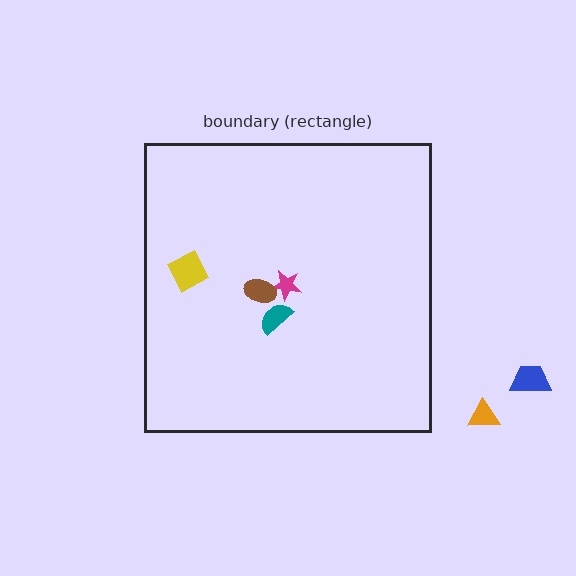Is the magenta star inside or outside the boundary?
Inside.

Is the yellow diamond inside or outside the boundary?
Inside.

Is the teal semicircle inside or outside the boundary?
Inside.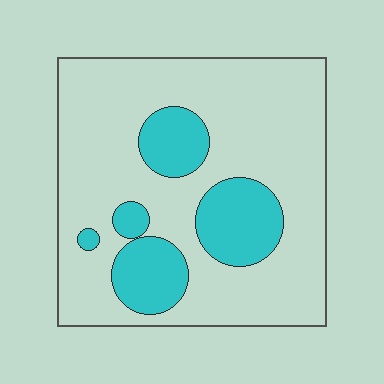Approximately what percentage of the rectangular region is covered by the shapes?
Approximately 25%.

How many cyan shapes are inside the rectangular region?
5.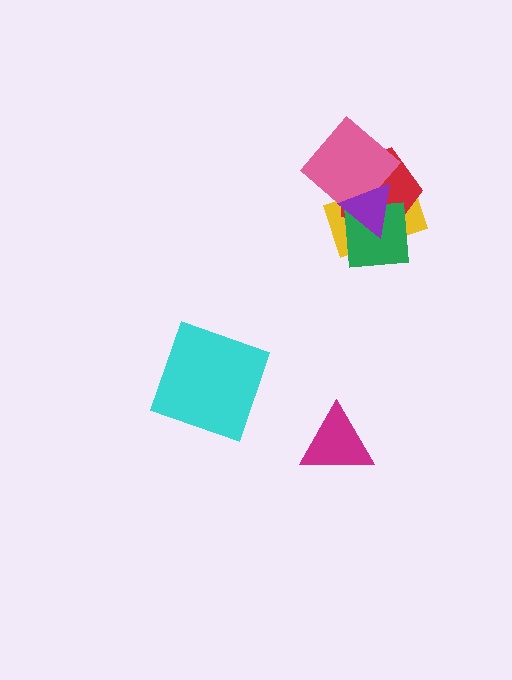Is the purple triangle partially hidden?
No, no other shape covers it.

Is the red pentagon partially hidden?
Yes, it is partially covered by another shape.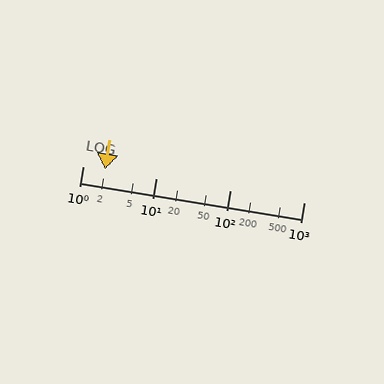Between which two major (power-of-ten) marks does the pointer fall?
The pointer is between 1 and 10.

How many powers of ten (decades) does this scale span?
The scale spans 3 decades, from 1 to 1000.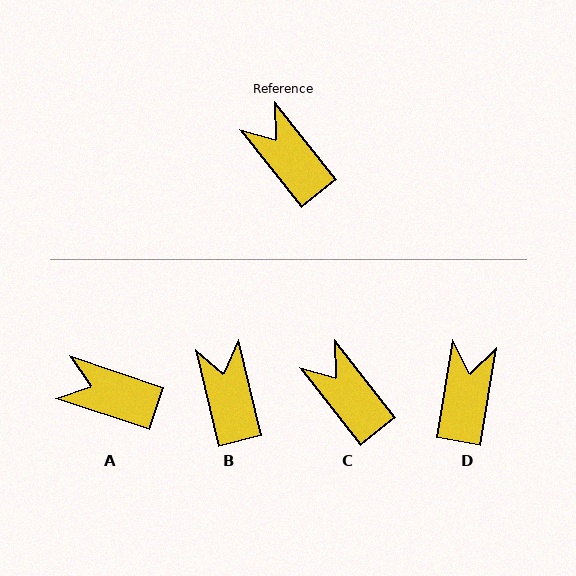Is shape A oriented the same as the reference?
No, it is off by about 33 degrees.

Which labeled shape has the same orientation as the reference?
C.